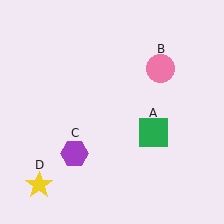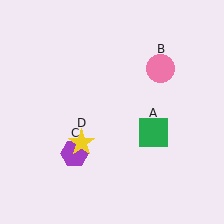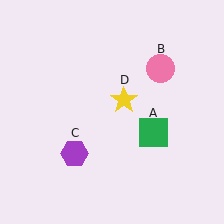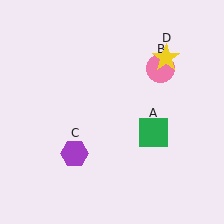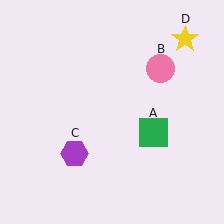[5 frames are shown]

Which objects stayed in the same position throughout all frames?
Green square (object A) and pink circle (object B) and purple hexagon (object C) remained stationary.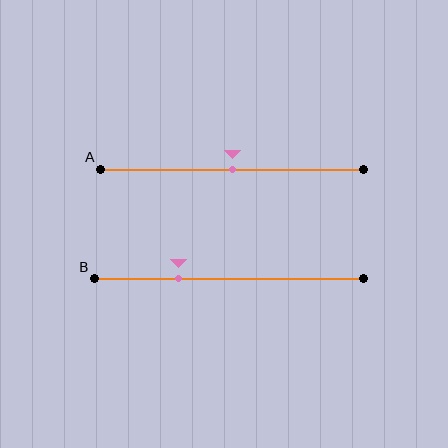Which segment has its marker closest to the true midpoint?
Segment A has its marker closest to the true midpoint.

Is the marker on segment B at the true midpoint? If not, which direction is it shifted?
No, the marker on segment B is shifted to the left by about 19% of the segment length.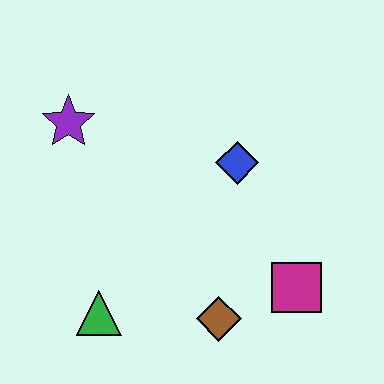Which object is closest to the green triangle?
The brown diamond is closest to the green triangle.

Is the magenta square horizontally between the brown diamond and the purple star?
No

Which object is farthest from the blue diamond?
The green triangle is farthest from the blue diamond.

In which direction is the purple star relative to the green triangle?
The purple star is above the green triangle.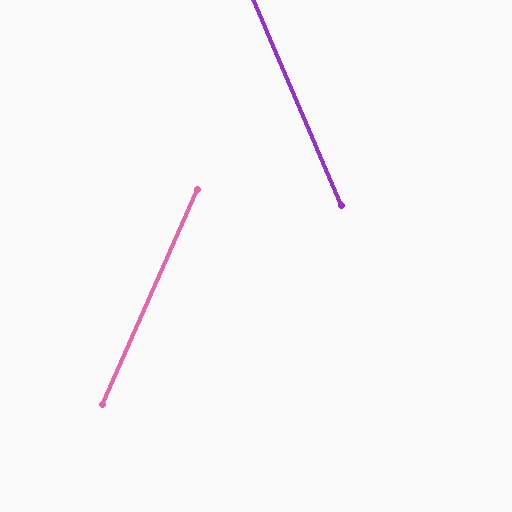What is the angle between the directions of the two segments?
Approximately 47 degrees.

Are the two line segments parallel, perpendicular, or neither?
Neither parallel nor perpendicular — they differ by about 47°.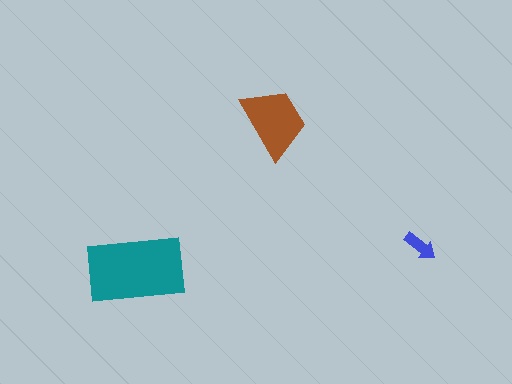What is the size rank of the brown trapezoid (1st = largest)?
2nd.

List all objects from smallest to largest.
The blue arrow, the brown trapezoid, the teal rectangle.